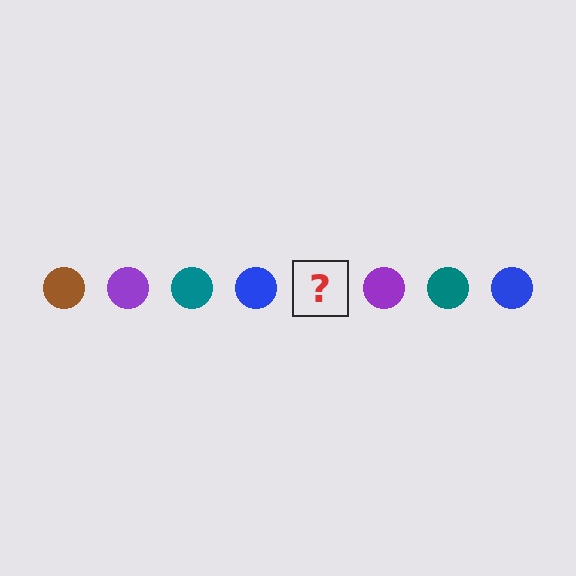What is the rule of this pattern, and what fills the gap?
The rule is that the pattern cycles through brown, purple, teal, blue circles. The gap should be filled with a brown circle.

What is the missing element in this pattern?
The missing element is a brown circle.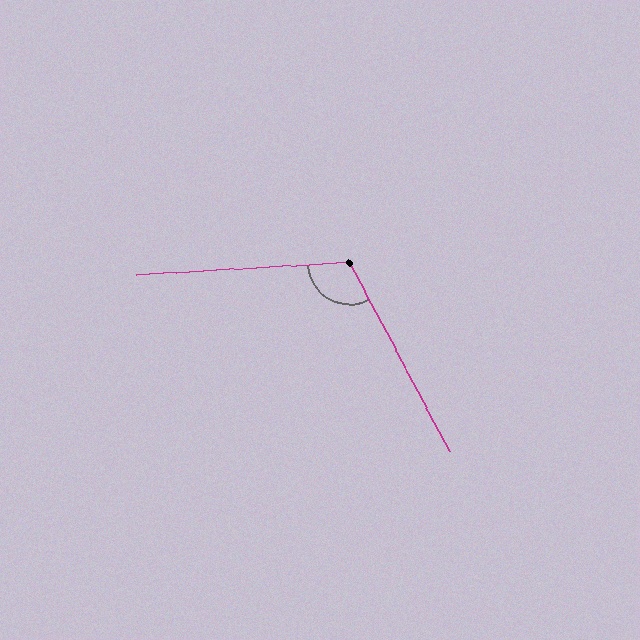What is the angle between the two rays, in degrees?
Approximately 114 degrees.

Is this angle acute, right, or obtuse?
It is obtuse.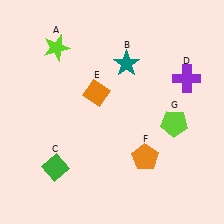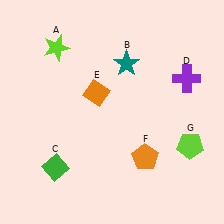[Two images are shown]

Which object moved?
The lime pentagon (G) moved down.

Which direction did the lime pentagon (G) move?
The lime pentagon (G) moved down.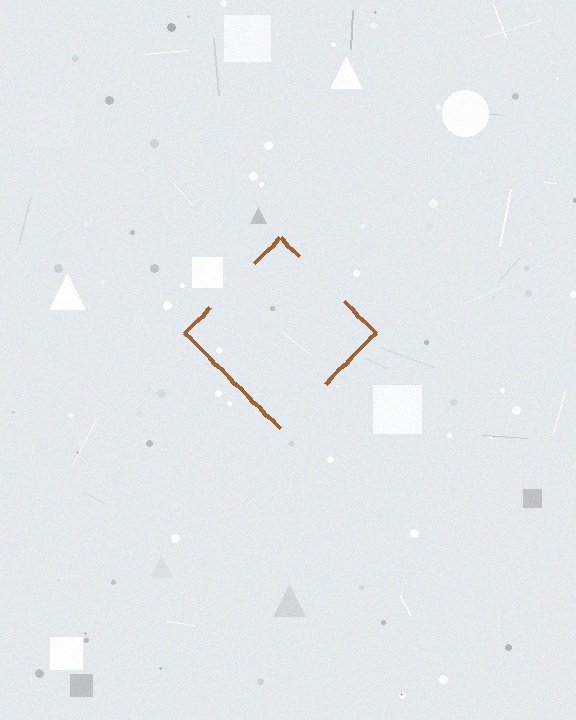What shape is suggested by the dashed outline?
The dashed outline suggests a diamond.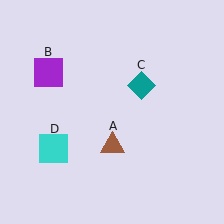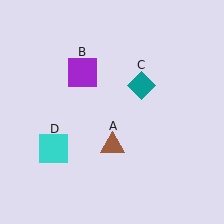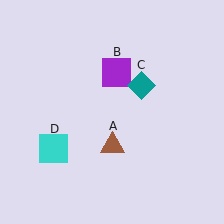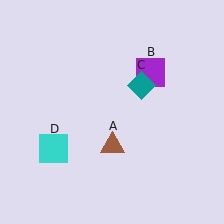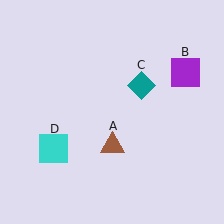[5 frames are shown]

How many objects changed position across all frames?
1 object changed position: purple square (object B).